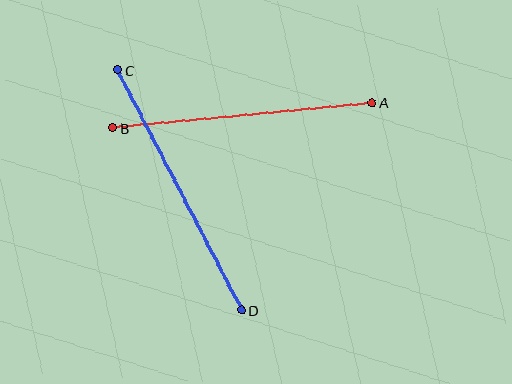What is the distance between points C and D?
The distance is approximately 270 pixels.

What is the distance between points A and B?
The distance is approximately 261 pixels.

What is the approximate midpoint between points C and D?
The midpoint is at approximately (180, 190) pixels.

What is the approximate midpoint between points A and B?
The midpoint is at approximately (242, 115) pixels.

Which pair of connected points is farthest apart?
Points C and D are farthest apart.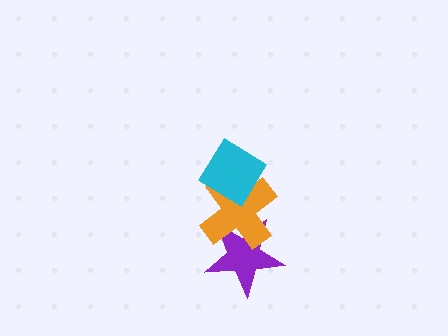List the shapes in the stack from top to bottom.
From top to bottom: the cyan diamond, the orange cross, the purple star.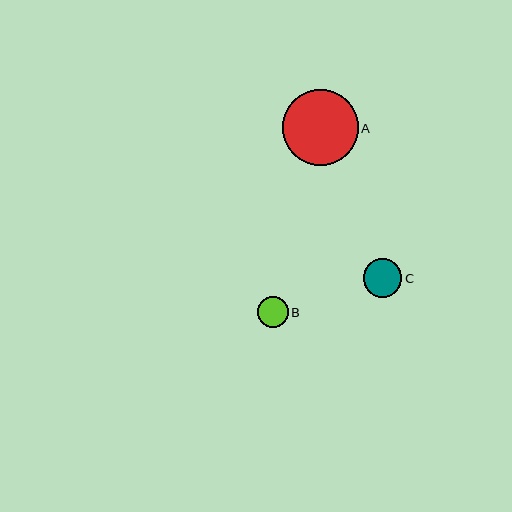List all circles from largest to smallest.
From largest to smallest: A, C, B.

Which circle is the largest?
Circle A is the largest with a size of approximately 76 pixels.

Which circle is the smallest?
Circle B is the smallest with a size of approximately 30 pixels.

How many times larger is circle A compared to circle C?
Circle A is approximately 2.0 times the size of circle C.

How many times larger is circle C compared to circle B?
Circle C is approximately 1.3 times the size of circle B.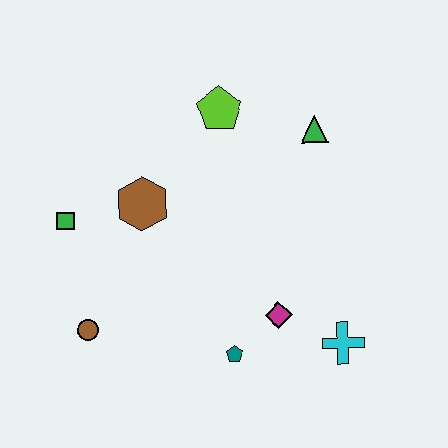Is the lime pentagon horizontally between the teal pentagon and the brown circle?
Yes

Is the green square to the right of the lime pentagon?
No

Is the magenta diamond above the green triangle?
No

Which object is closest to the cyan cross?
The magenta diamond is closest to the cyan cross.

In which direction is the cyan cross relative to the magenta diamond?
The cyan cross is to the right of the magenta diamond.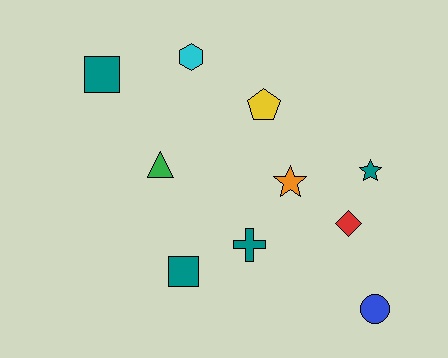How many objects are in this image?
There are 10 objects.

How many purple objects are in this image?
There are no purple objects.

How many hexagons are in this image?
There is 1 hexagon.